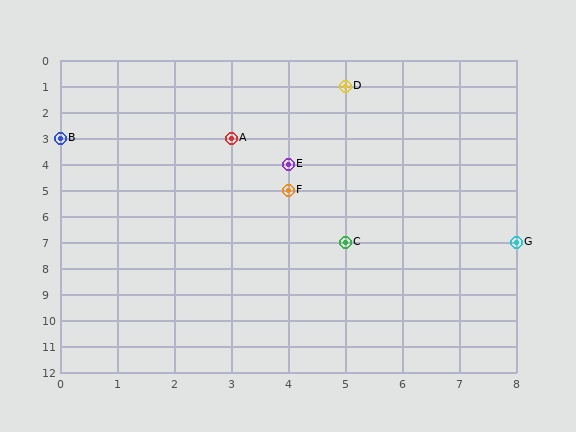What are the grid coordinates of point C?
Point C is at grid coordinates (5, 7).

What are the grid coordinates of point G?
Point G is at grid coordinates (8, 7).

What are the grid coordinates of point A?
Point A is at grid coordinates (3, 3).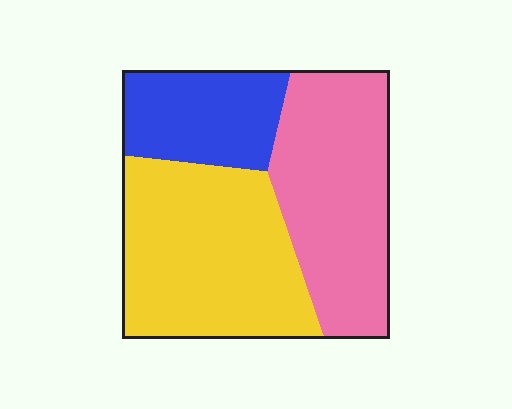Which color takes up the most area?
Yellow, at roughly 40%.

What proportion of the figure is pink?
Pink takes up about three eighths (3/8) of the figure.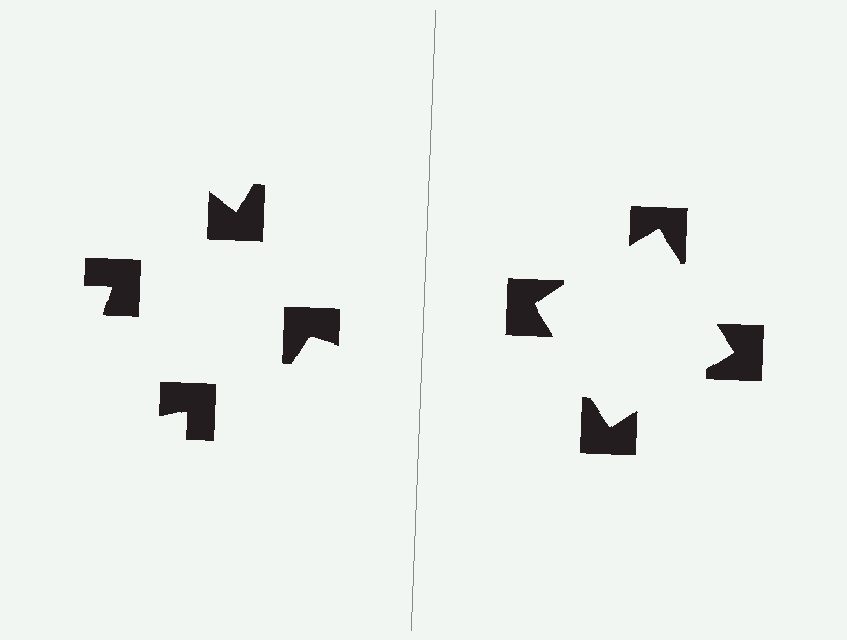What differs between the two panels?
The notched squares are positioned identically on both sides; only the wedge orientations differ. On the right they align to a square; on the left they are misaligned.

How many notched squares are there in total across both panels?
8 — 4 on each side.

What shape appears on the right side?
An illusory square.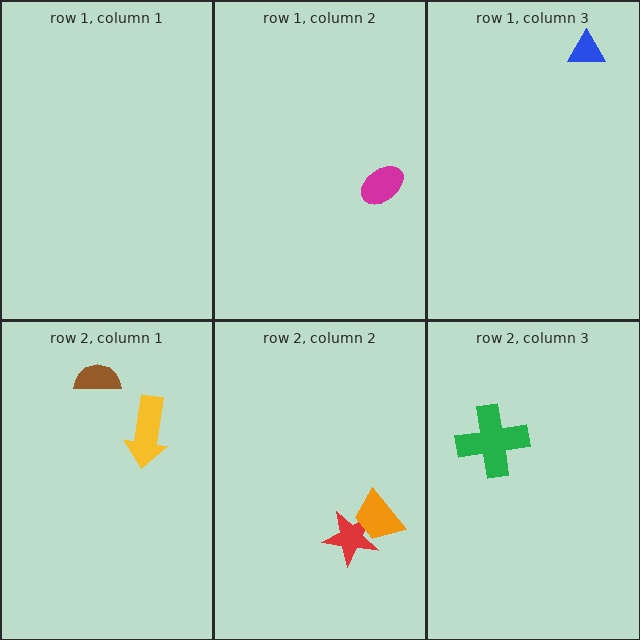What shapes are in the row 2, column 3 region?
The green cross.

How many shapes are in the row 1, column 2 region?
1.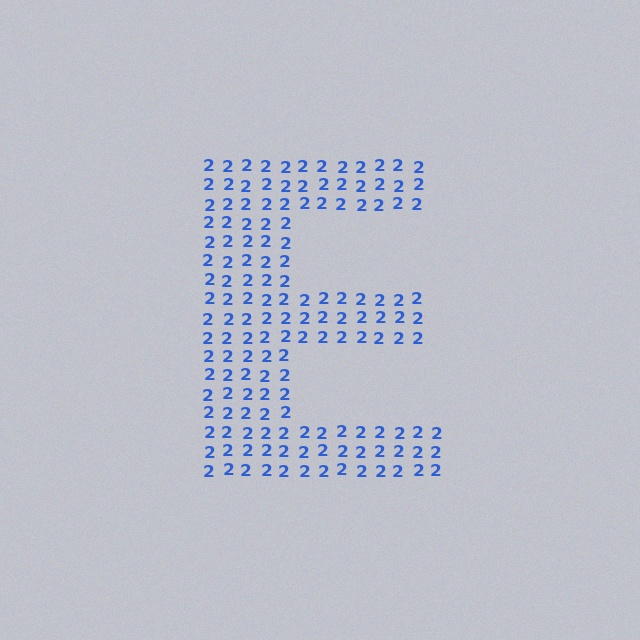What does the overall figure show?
The overall figure shows the letter E.